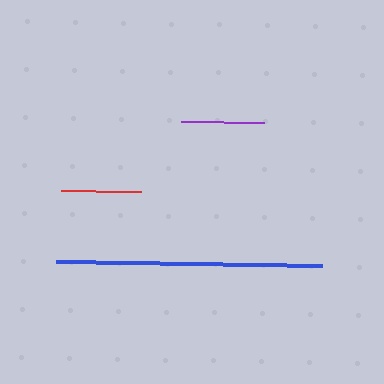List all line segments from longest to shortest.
From longest to shortest: blue, purple, red.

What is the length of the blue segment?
The blue segment is approximately 266 pixels long.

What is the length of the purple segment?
The purple segment is approximately 84 pixels long.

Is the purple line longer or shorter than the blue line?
The blue line is longer than the purple line.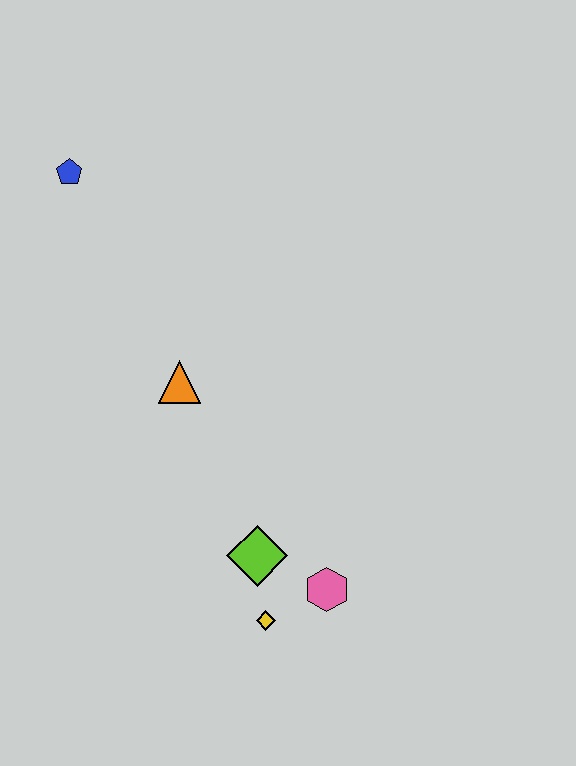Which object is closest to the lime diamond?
The yellow diamond is closest to the lime diamond.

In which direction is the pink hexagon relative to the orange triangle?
The pink hexagon is below the orange triangle.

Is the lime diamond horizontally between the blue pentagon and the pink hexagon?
Yes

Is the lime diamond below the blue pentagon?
Yes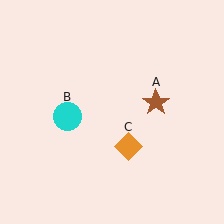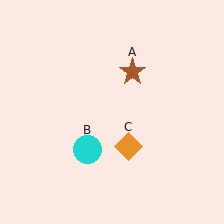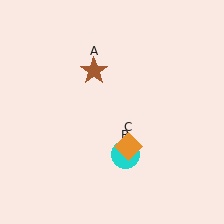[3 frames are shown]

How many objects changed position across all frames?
2 objects changed position: brown star (object A), cyan circle (object B).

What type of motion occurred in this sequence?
The brown star (object A), cyan circle (object B) rotated counterclockwise around the center of the scene.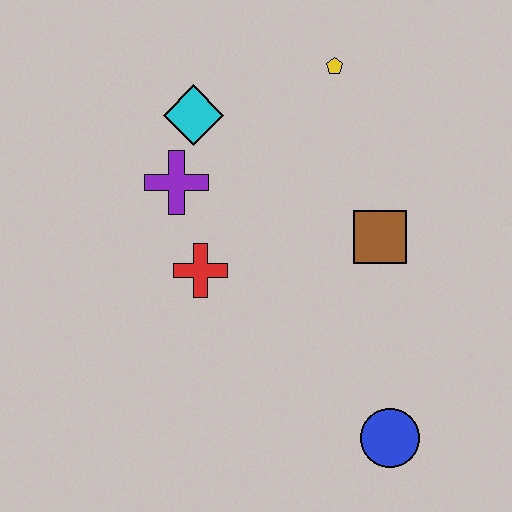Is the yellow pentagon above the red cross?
Yes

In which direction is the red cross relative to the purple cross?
The red cross is below the purple cross.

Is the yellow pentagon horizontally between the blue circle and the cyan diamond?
Yes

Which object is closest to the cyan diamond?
The purple cross is closest to the cyan diamond.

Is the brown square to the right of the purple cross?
Yes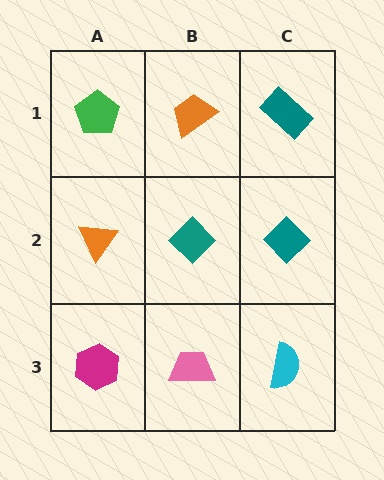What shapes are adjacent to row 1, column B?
A teal diamond (row 2, column B), a green pentagon (row 1, column A), a teal rectangle (row 1, column C).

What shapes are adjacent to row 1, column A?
An orange triangle (row 2, column A), an orange trapezoid (row 1, column B).